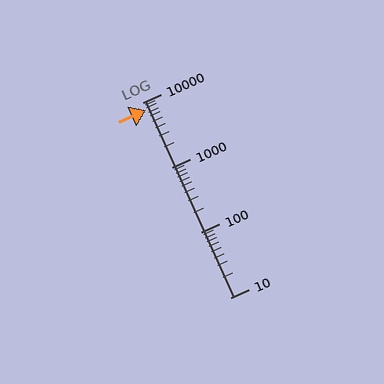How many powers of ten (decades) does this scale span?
The scale spans 3 decades, from 10 to 10000.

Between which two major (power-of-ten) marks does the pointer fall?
The pointer is between 1000 and 10000.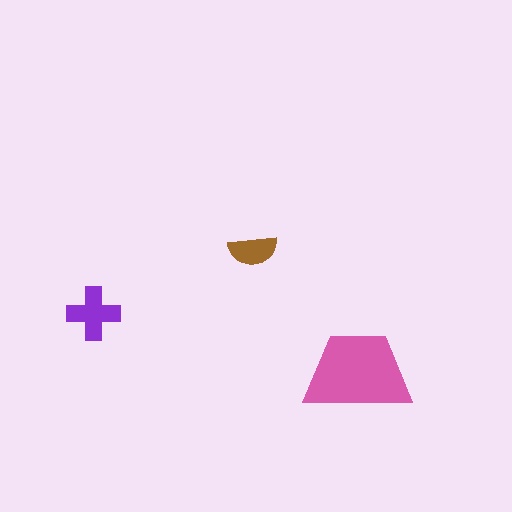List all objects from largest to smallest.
The pink trapezoid, the purple cross, the brown semicircle.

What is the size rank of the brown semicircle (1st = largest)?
3rd.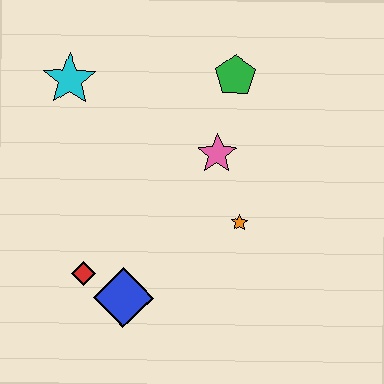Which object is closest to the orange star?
The pink star is closest to the orange star.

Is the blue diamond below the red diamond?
Yes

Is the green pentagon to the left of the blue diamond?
No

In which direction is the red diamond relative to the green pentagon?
The red diamond is below the green pentagon.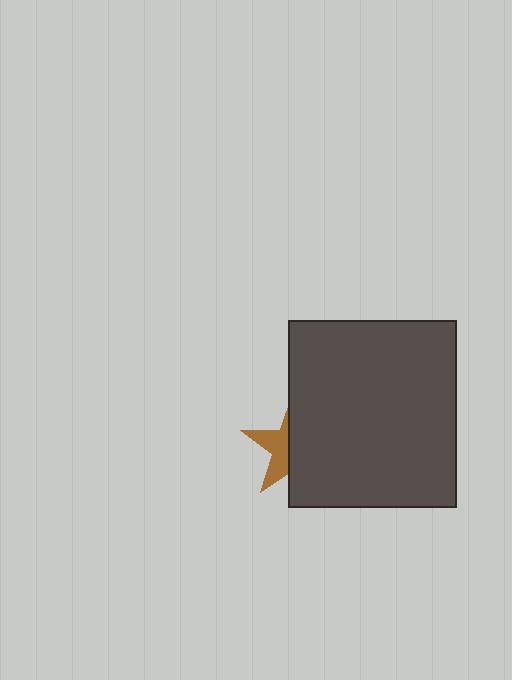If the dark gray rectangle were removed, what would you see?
You would see the complete brown star.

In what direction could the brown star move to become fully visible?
The brown star could move left. That would shift it out from behind the dark gray rectangle entirely.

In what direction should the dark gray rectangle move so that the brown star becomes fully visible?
The dark gray rectangle should move right. That is the shortest direction to clear the overlap and leave the brown star fully visible.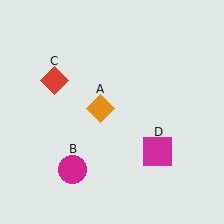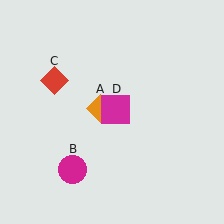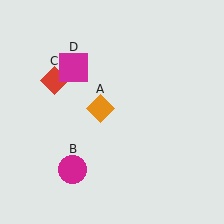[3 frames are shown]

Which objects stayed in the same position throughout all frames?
Orange diamond (object A) and magenta circle (object B) and red diamond (object C) remained stationary.